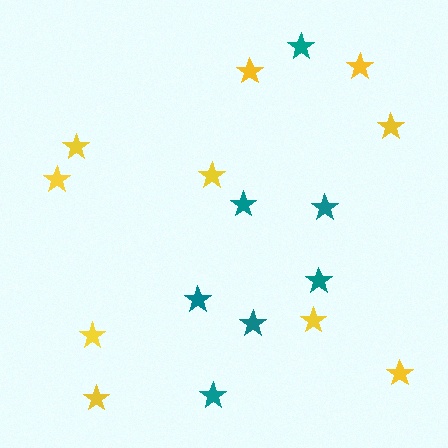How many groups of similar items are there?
There are 2 groups: one group of yellow stars (10) and one group of teal stars (7).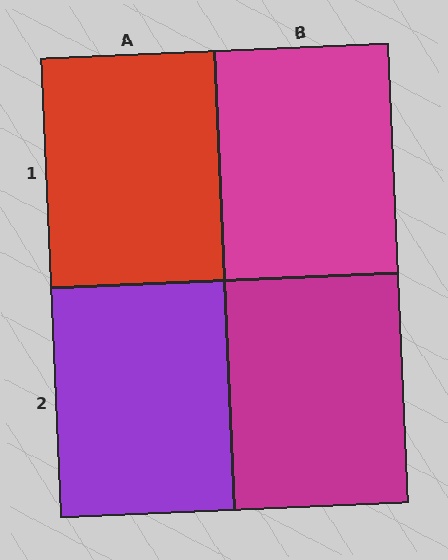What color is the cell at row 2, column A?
Purple.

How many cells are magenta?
2 cells are magenta.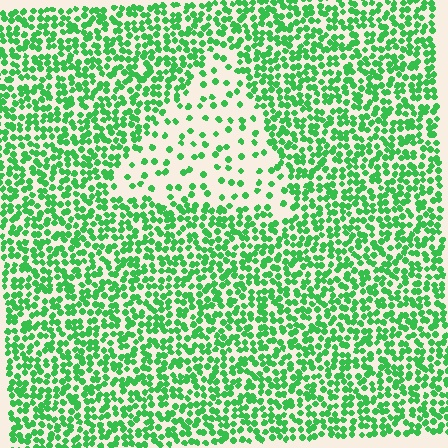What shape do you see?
I see a triangle.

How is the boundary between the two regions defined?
The boundary is defined by a change in element density (approximately 2.9x ratio). All elements are the same color, size, and shape.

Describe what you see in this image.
The image contains small green elements arranged at two different densities. A triangle-shaped region is visible where the elements are less densely packed than the surrounding area.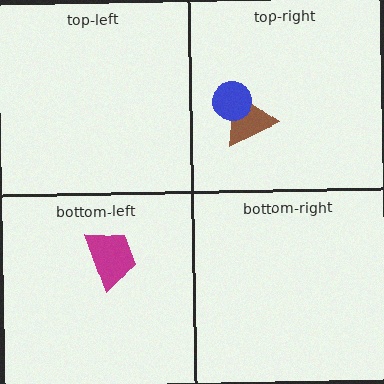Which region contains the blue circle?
The top-right region.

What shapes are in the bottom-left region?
The magenta trapezoid.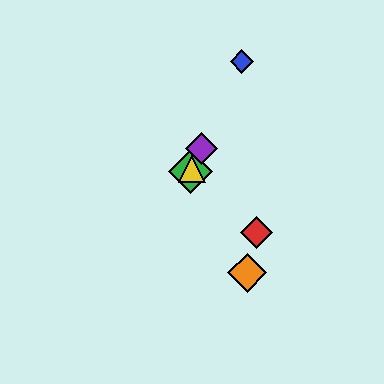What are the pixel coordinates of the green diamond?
The green diamond is at (191, 171).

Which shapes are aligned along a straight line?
The blue diamond, the green diamond, the yellow triangle, the purple diamond are aligned along a straight line.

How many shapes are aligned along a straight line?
4 shapes (the blue diamond, the green diamond, the yellow triangle, the purple diamond) are aligned along a straight line.